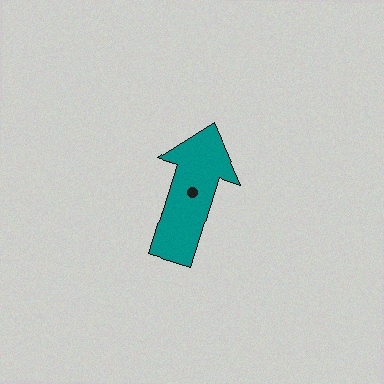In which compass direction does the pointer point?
North.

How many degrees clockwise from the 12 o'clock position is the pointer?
Approximately 17 degrees.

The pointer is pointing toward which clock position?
Roughly 1 o'clock.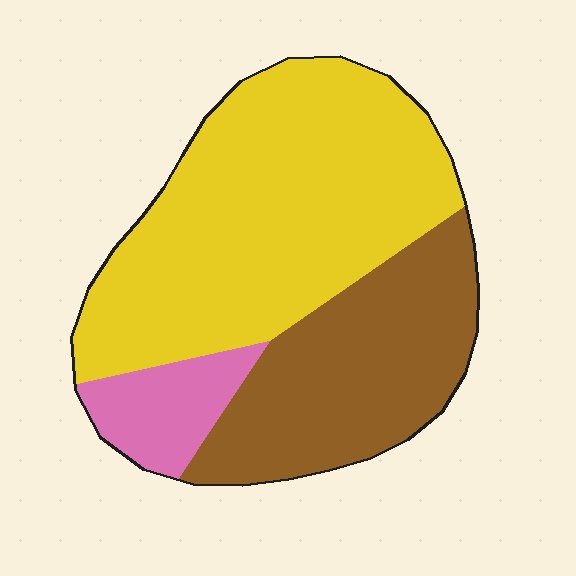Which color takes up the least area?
Pink, at roughly 10%.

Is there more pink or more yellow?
Yellow.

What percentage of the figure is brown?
Brown covers 33% of the figure.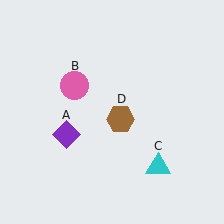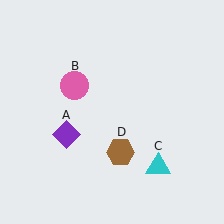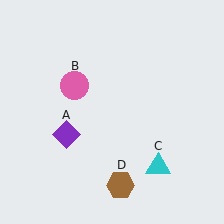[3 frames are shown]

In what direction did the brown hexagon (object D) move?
The brown hexagon (object D) moved down.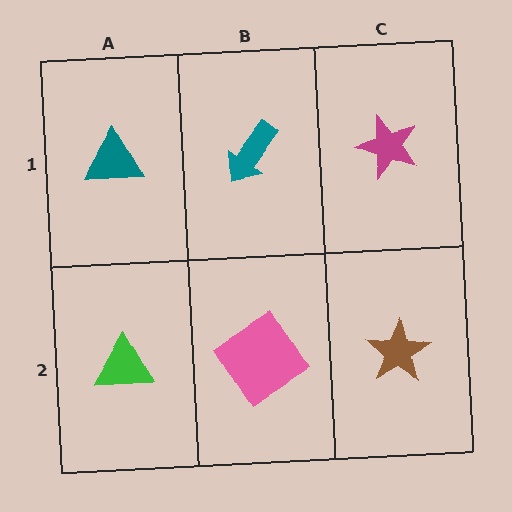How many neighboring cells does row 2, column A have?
2.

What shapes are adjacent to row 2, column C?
A magenta star (row 1, column C), a pink diamond (row 2, column B).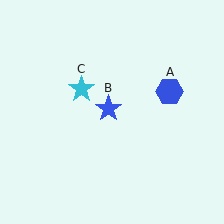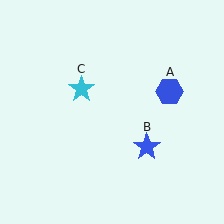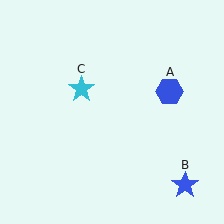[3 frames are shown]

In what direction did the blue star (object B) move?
The blue star (object B) moved down and to the right.